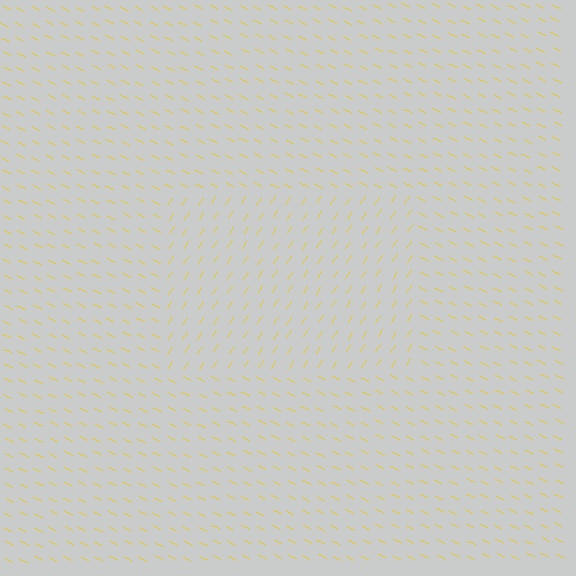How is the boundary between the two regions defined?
The boundary is defined purely by a change in line orientation (approximately 81 degrees difference). All lines are the same color and thickness.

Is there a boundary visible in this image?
Yes, there is a texture boundary formed by a change in line orientation.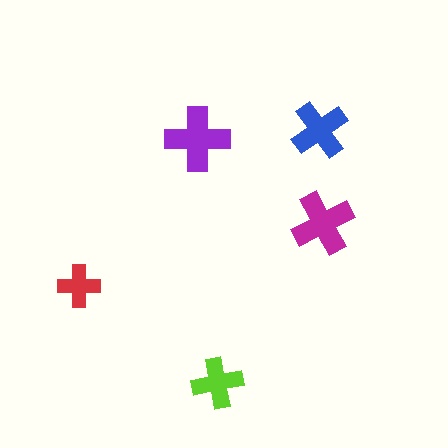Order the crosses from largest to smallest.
the purple one, the magenta one, the blue one, the lime one, the red one.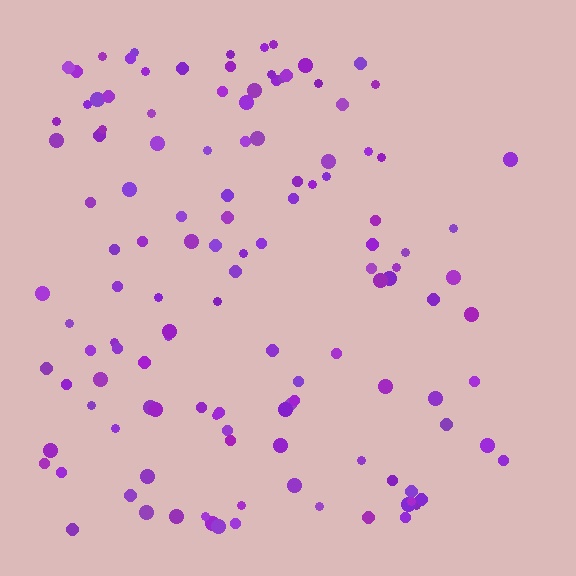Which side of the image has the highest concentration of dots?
The left.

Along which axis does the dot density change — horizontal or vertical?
Horizontal.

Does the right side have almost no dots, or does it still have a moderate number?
Still a moderate number, just noticeably fewer than the left.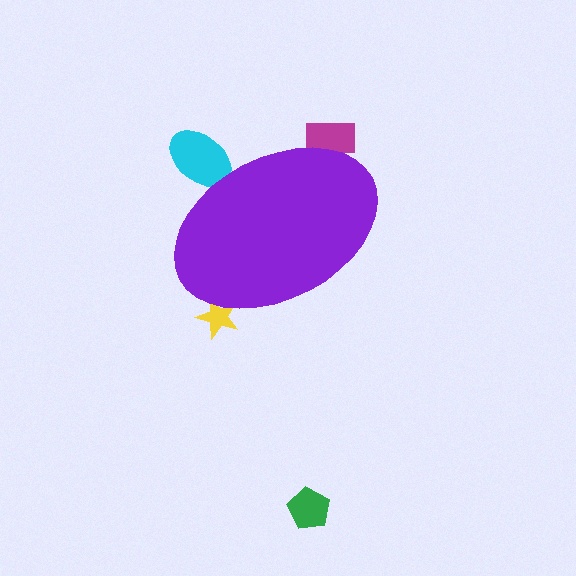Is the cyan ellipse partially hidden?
Yes, the cyan ellipse is partially hidden behind the purple ellipse.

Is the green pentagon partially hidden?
No, the green pentagon is fully visible.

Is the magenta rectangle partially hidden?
Yes, the magenta rectangle is partially hidden behind the purple ellipse.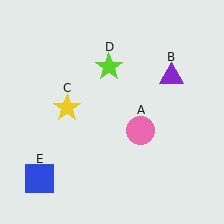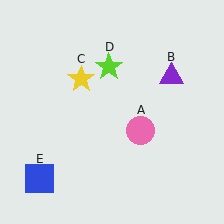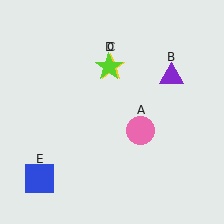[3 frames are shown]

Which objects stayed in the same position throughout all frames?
Pink circle (object A) and purple triangle (object B) and lime star (object D) and blue square (object E) remained stationary.